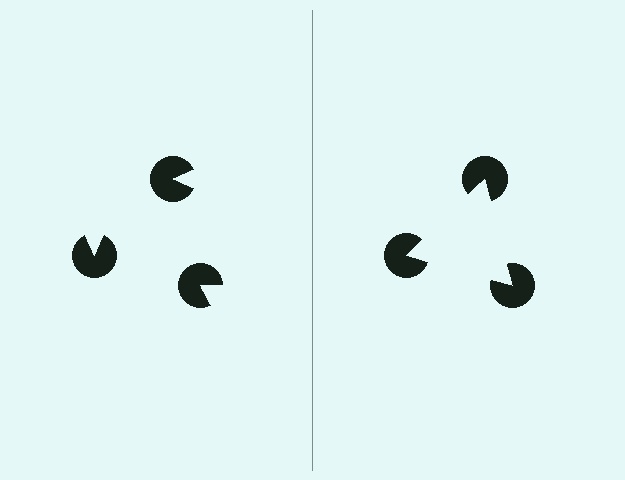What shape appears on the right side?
An illusory triangle.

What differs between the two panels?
The pac-man discs are positioned identically on both sides; only the wedge orientations differ. On the right they align to a triangle; on the left they are misaligned.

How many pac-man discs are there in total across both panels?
6 — 3 on each side.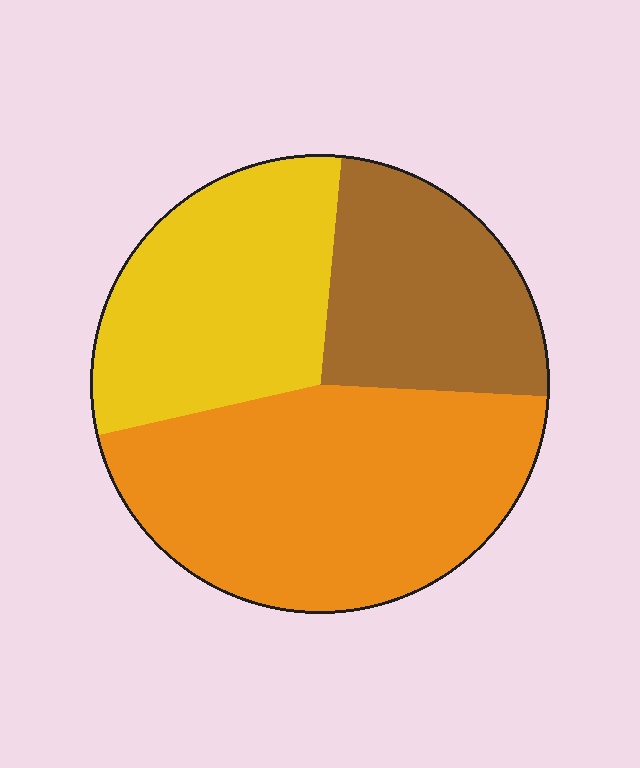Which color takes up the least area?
Brown, at roughly 25%.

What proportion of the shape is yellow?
Yellow covers 30% of the shape.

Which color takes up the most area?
Orange, at roughly 45%.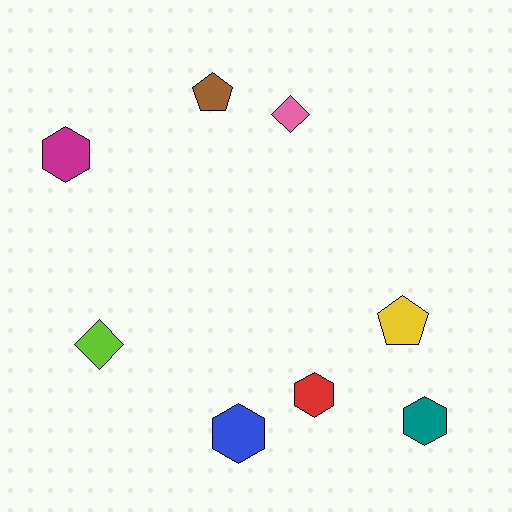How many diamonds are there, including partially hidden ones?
There are 2 diamonds.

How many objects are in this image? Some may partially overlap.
There are 8 objects.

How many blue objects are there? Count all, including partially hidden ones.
There is 1 blue object.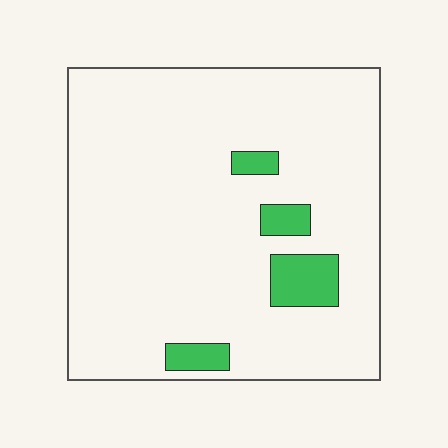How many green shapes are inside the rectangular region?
4.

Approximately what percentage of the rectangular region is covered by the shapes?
Approximately 10%.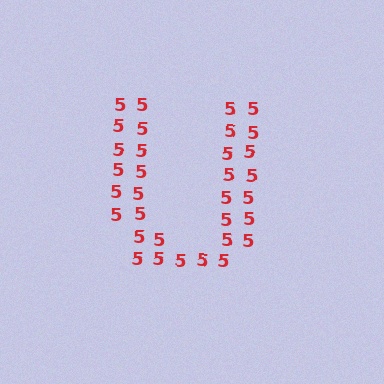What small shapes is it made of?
It is made of small digit 5's.